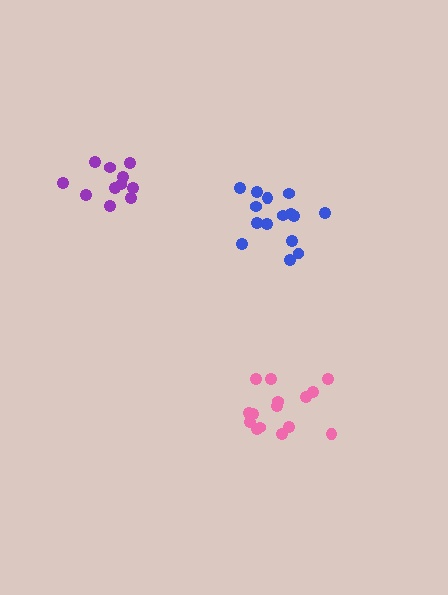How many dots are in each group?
Group 1: 15 dots, Group 2: 11 dots, Group 3: 15 dots (41 total).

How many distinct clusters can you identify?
There are 3 distinct clusters.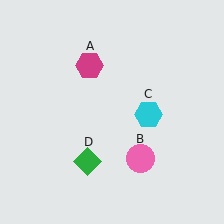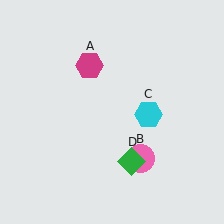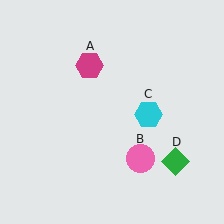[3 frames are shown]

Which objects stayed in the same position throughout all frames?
Magenta hexagon (object A) and pink circle (object B) and cyan hexagon (object C) remained stationary.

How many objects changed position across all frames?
1 object changed position: green diamond (object D).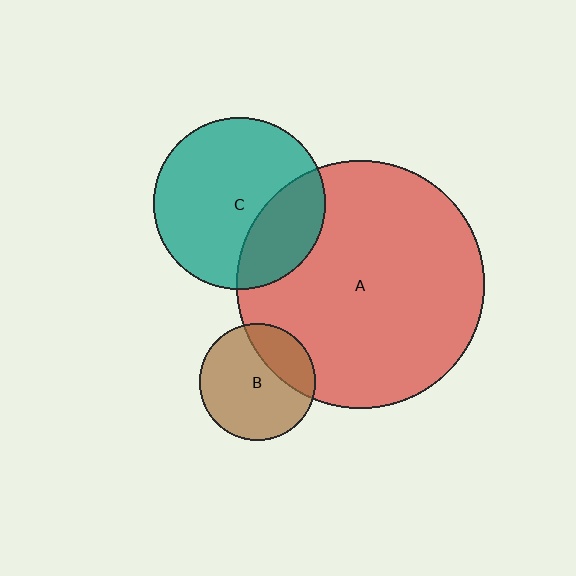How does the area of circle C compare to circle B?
Approximately 2.2 times.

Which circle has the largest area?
Circle A (red).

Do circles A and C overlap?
Yes.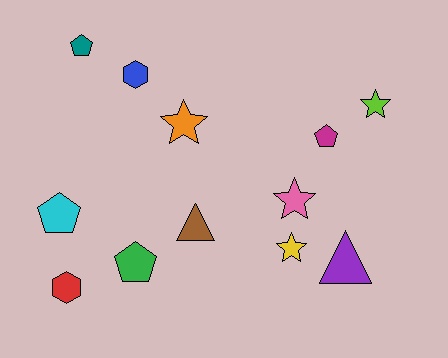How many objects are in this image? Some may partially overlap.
There are 12 objects.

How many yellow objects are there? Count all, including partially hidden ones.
There is 1 yellow object.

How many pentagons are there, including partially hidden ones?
There are 4 pentagons.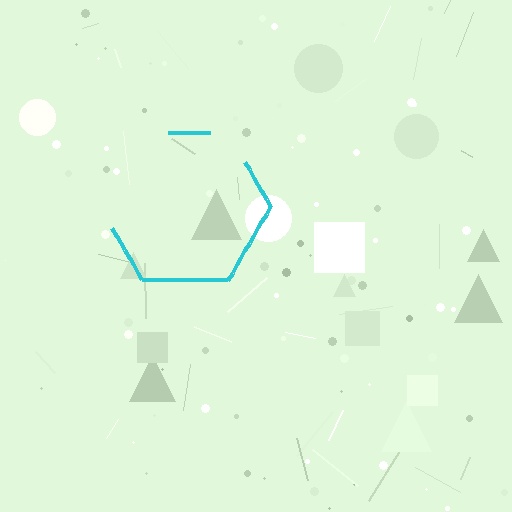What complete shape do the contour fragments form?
The contour fragments form a hexagon.